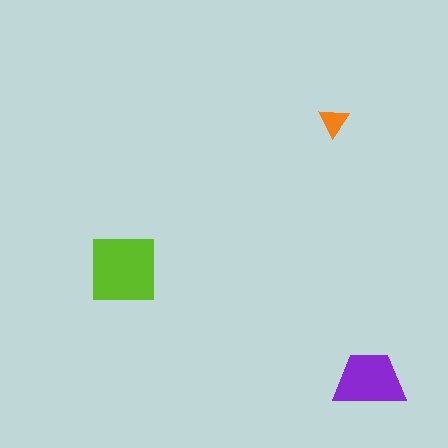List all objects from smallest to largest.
The orange triangle, the purple trapezoid, the lime square.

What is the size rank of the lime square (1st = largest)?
1st.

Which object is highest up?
The orange triangle is topmost.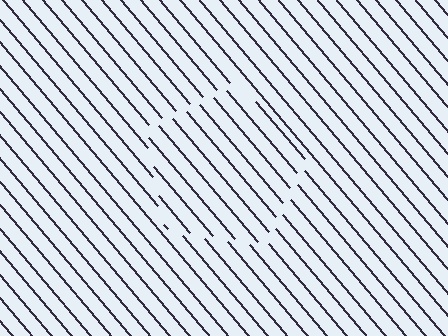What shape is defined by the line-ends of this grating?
An illusory pentagon. The interior of the shape contains the same grating, shifted by half a period — the contour is defined by the phase discontinuity where line-ends from the inner and outer gratings abut.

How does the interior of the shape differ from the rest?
The interior of the shape contains the same grating, shifted by half a period — the contour is defined by the phase discontinuity where line-ends from the inner and outer gratings abut.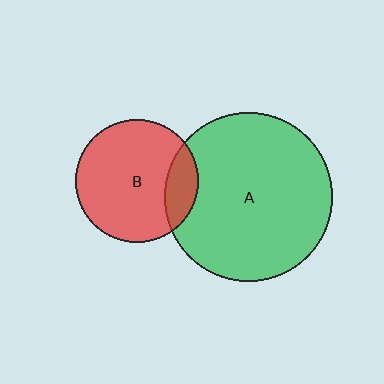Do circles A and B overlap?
Yes.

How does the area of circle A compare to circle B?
Approximately 1.9 times.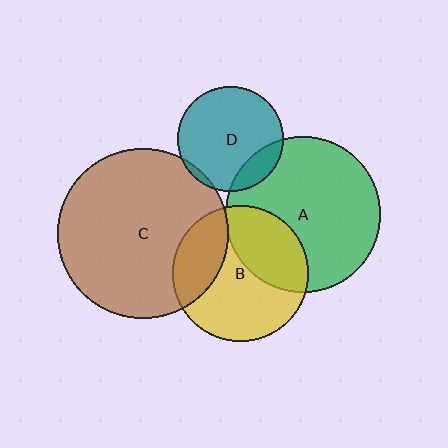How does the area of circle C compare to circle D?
Approximately 2.6 times.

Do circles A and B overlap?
Yes.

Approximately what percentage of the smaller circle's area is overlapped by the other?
Approximately 35%.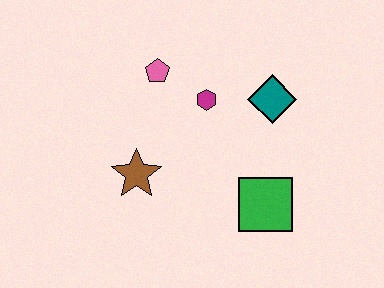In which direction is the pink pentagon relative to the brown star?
The pink pentagon is above the brown star.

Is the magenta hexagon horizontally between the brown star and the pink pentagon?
No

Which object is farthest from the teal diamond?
The brown star is farthest from the teal diamond.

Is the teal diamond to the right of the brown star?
Yes